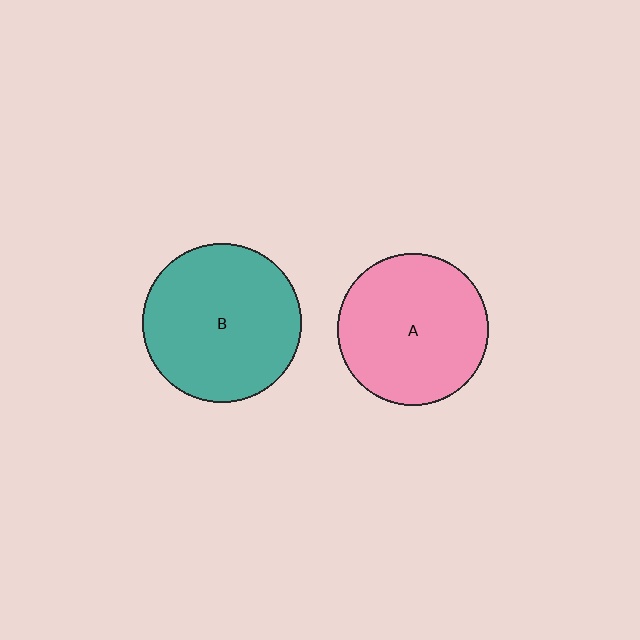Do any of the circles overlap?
No, none of the circles overlap.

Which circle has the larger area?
Circle B (teal).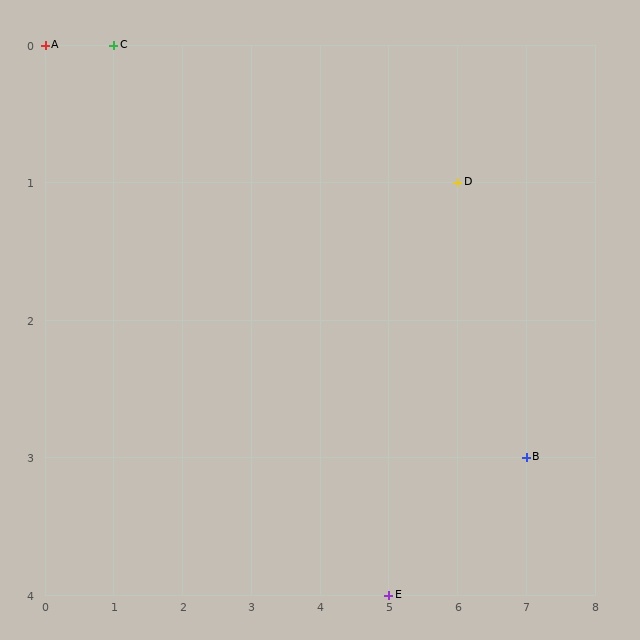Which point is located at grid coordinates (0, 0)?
Point A is at (0, 0).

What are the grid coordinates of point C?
Point C is at grid coordinates (1, 0).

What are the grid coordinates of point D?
Point D is at grid coordinates (6, 1).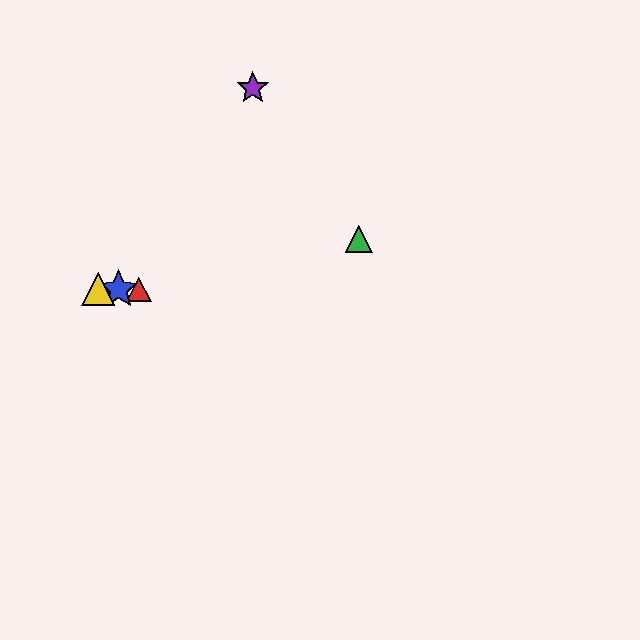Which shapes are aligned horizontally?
The red triangle, the blue star, the yellow triangle are aligned horizontally.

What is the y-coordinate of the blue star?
The blue star is at y≈289.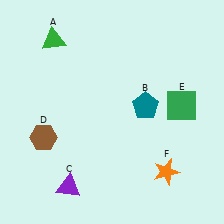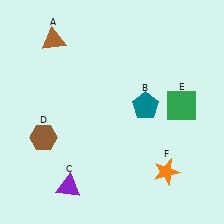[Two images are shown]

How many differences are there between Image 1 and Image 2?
There is 1 difference between the two images.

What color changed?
The triangle (A) changed from green in Image 1 to brown in Image 2.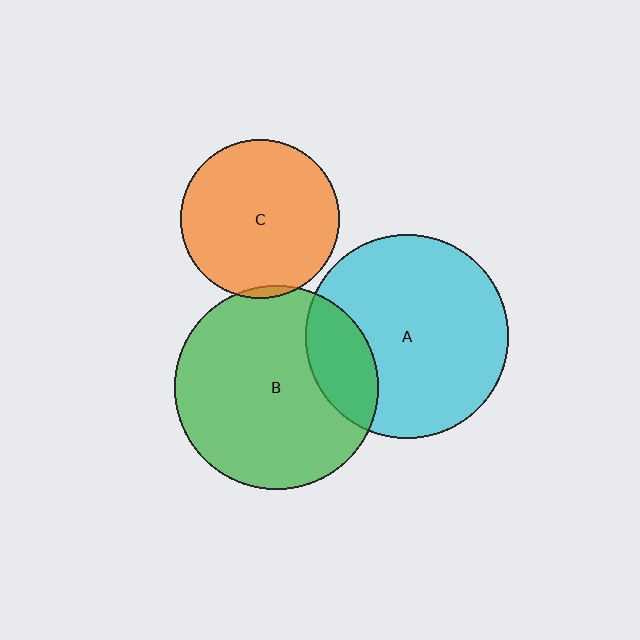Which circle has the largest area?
Circle B (green).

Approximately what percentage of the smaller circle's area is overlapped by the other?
Approximately 5%.